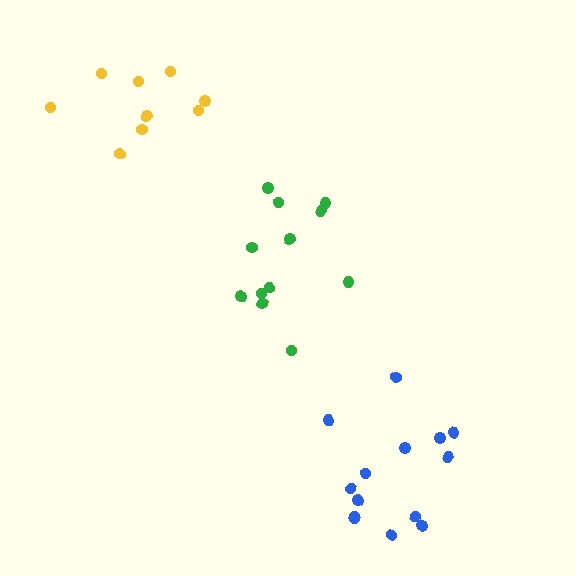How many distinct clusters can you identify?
There are 3 distinct clusters.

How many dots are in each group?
Group 1: 14 dots, Group 2: 12 dots, Group 3: 9 dots (35 total).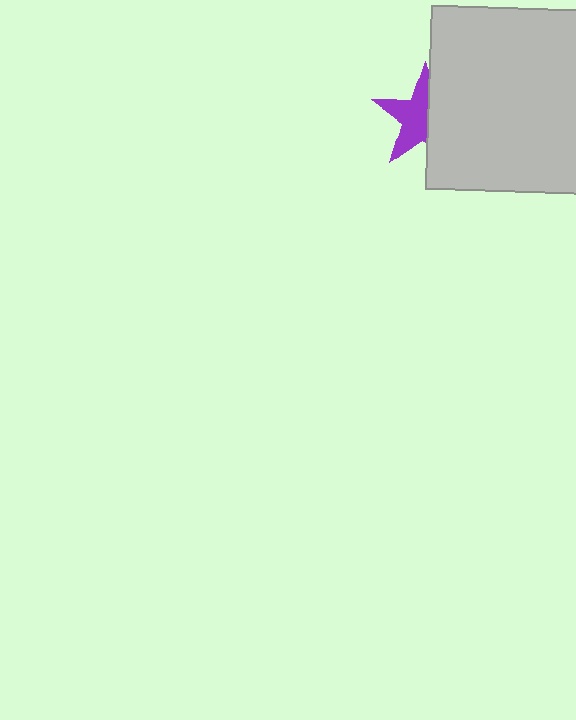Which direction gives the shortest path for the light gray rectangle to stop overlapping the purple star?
Moving right gives the shortest separation.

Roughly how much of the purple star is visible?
About half of it is visible (roughly 57%).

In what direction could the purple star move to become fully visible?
The purple star could move left. That would shift it out from behind the light gray rectangle entirely.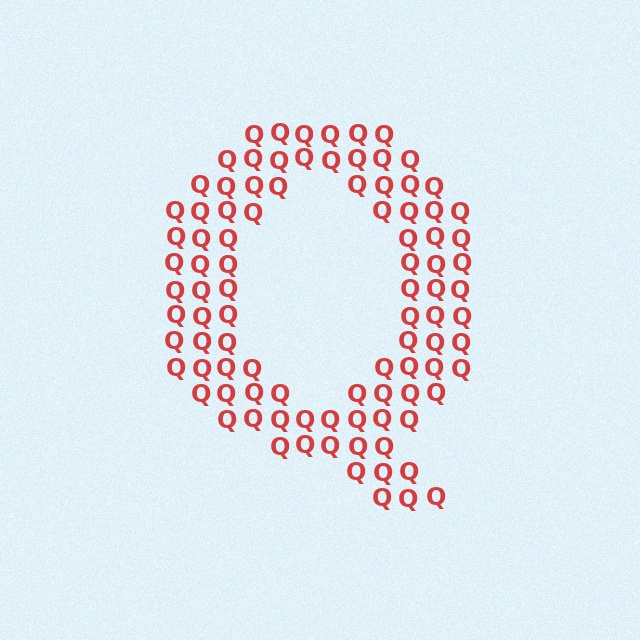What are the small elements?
The small elements are letter Q's.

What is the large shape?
The large shape is the letter Q.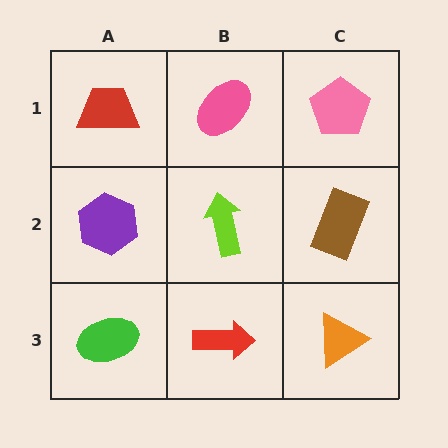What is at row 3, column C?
An orange triangle.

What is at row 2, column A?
A purple hexagon.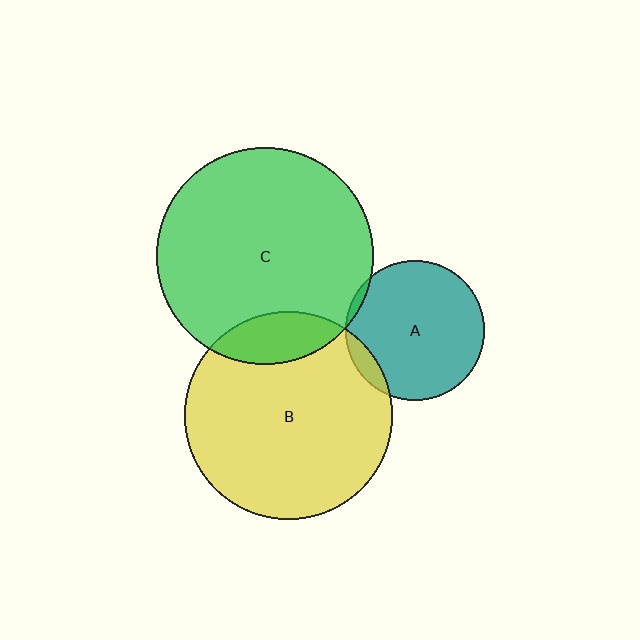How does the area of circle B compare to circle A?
Approximately 2.2 times.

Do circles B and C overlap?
Yes.